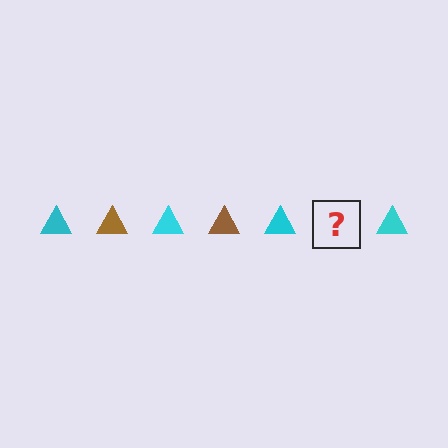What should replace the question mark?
The question mark should be replaced with a brown triangle.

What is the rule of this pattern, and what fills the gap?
The rule is that the pattern cycles through cyan, brown triangles. The gap should be filled with a brown triangle.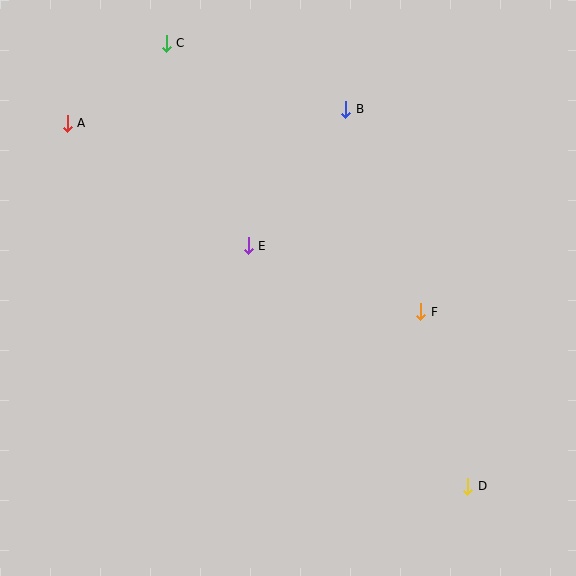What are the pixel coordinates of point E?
Point E is at (248, 246).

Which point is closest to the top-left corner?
Point A is closest to the top-left corner.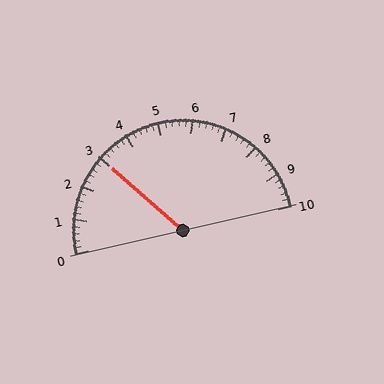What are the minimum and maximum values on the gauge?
The gauge ranges from 0 to 10.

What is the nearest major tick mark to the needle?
The nearest major tick mark is 3.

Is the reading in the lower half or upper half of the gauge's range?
The reading is in the lower half of the range (0 to 10).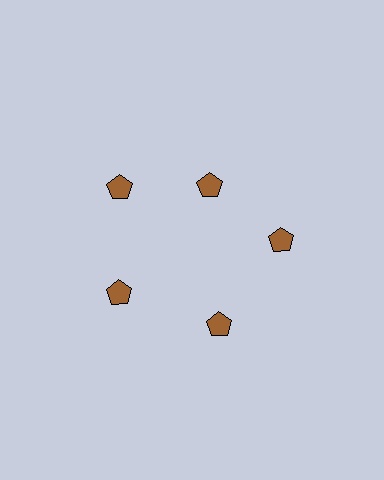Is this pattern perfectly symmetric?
No. The 5 brown pentagons are arranged in a ring, but one element near the 1 o'clock position is pulled inward toward the center, breaking the 5-fold rotational symmetry.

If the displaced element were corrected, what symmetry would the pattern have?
It would have 5-fold rotational symmetry — the pattern would map onto itself every 72 degrees.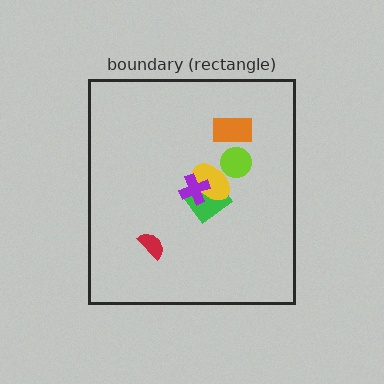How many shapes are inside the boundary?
6 inside, 0 outside.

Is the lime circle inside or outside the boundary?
Inside.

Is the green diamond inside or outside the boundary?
Inside.